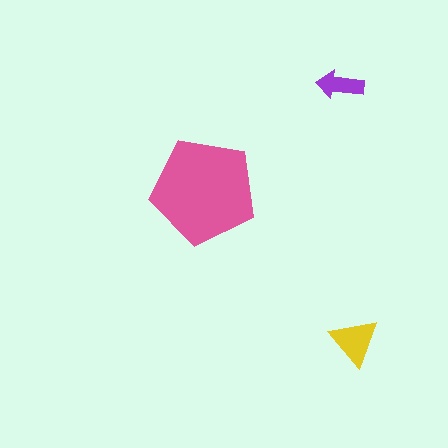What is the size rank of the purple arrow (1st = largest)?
3rd.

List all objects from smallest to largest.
The purple arrow, the yellow triangle, the pink pentagon.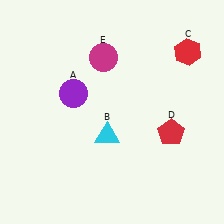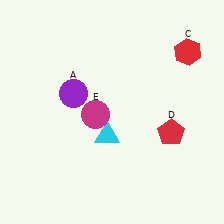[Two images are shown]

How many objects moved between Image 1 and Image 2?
1 object moved between the two images.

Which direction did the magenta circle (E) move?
The magenta circle (E) moved down.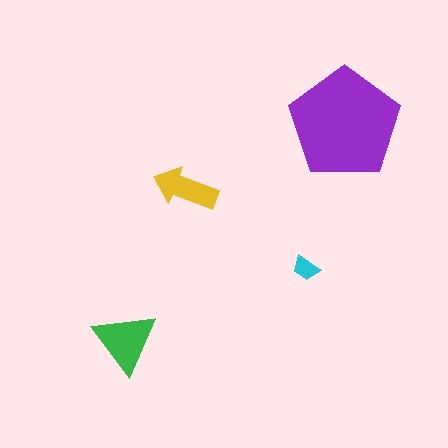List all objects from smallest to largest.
The cyan trapezoid, the yellow arrow, the green triangle, the purple pentagon.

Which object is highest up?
The purple pentagon is topmost.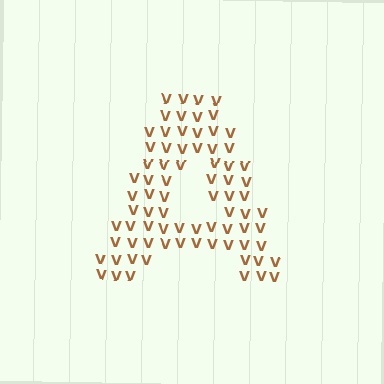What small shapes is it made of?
It is made of small letter V's.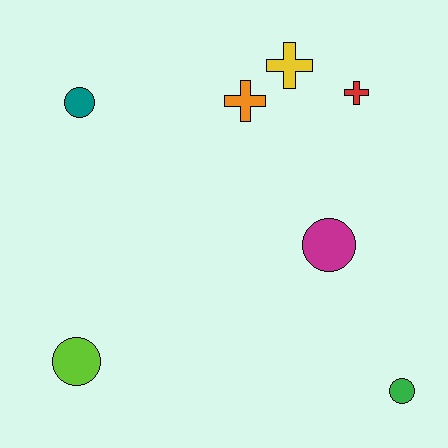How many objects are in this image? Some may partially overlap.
There are 7 objects.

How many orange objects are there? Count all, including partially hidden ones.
There is 1 orange object.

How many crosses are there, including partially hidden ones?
There are 3 crosses.